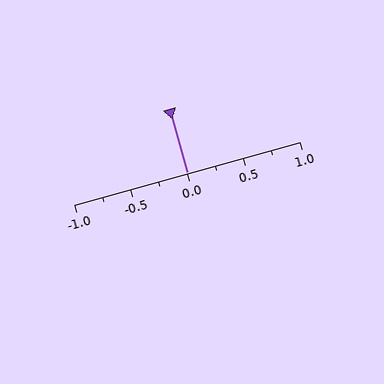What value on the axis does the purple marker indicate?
The marker indicates approximately 0.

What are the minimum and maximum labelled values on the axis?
The axis runs from -1.0 to 1.0.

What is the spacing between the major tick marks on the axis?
The major ticks are spaced 0.5 apart.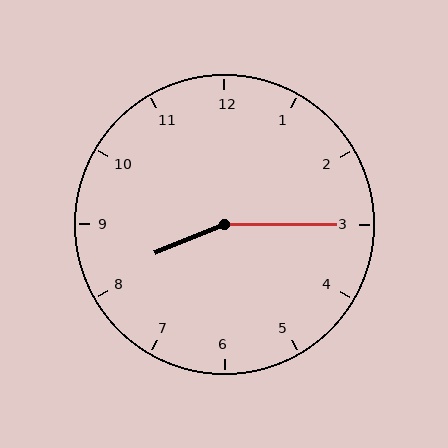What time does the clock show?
8:15.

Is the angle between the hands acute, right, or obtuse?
It is obtuse.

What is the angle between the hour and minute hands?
Approximately 158 degrees.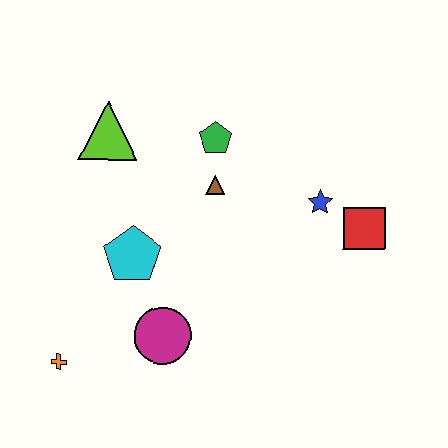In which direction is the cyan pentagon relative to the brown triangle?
The cyan pentagon is to the left of the brown triangle.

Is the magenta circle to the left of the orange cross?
No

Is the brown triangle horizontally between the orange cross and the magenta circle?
No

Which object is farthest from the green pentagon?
The orange cross is farthest from the green pentagon.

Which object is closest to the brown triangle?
The green pentagon is closest to the brown triangle.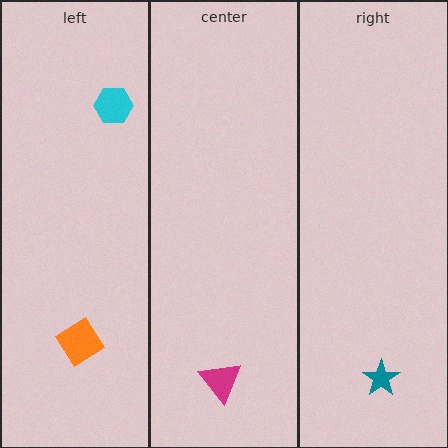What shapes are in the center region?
The magenta triangle.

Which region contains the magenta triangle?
The center region.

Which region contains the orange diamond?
The left region.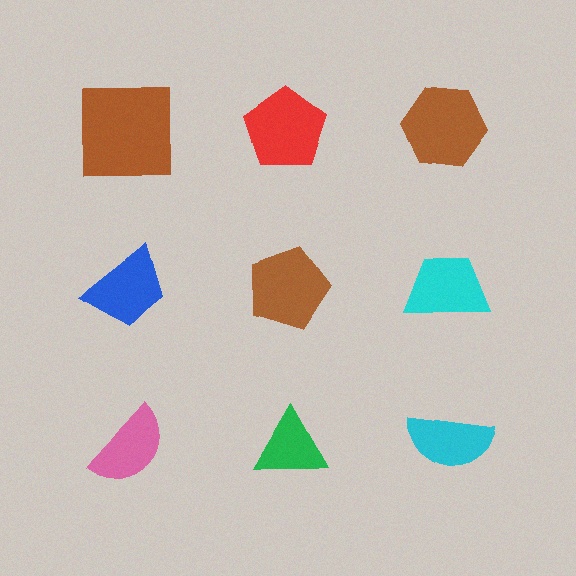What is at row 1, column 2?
A red pentagon.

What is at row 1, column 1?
A brown square.